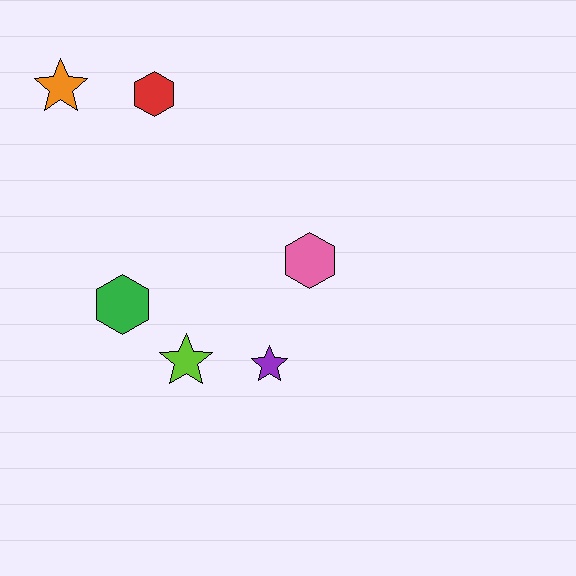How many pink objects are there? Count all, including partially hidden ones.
There is 1 pink object.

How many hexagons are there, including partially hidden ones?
There are 3 hexagons.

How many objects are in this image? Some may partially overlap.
There are 6 objects.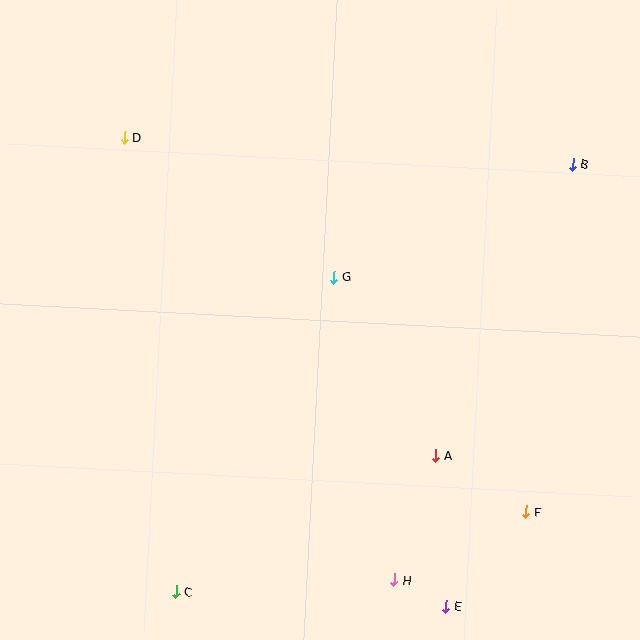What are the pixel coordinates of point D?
Point D is at (124, 137).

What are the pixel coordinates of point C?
Point C is at (176, 592).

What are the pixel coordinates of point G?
Point G is at (334, 277).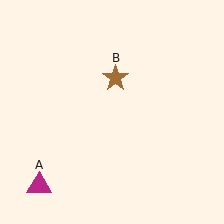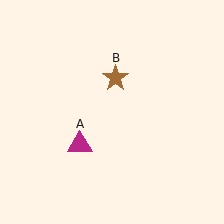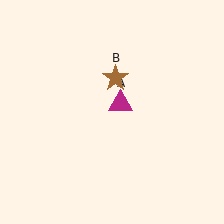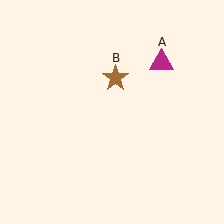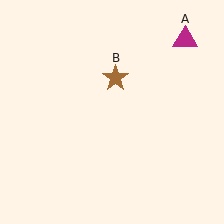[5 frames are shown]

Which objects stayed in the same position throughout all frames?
Brown star (object B) remained stationary.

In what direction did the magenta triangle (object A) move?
The magenta triangle (object A) moved up and to the right.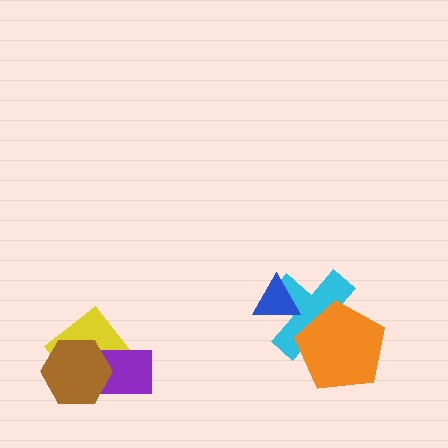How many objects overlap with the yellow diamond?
2 objects overlap with the yellow diamond.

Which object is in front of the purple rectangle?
The brown hexagon is in front of the purple rectangle.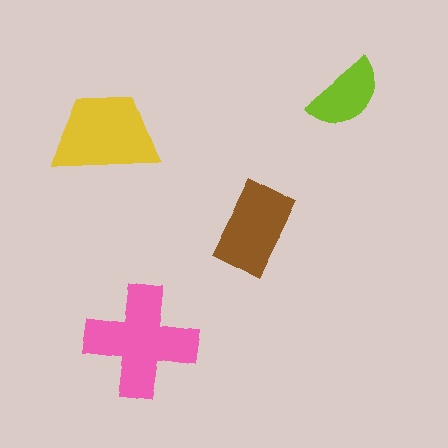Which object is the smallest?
The lime semicircle.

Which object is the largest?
The pink cross.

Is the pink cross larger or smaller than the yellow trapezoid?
Larger.